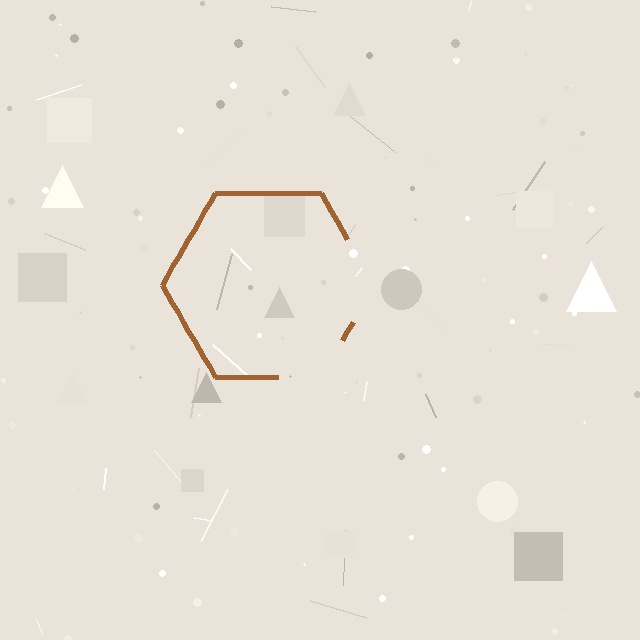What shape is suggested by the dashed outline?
The dashed outline suggests a hexagon.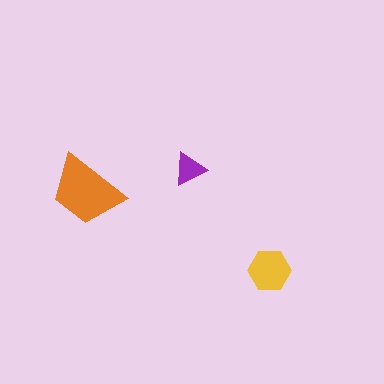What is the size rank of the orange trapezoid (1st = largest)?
1st.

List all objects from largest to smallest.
The orange trapezoid, the yellow hexagon, the purple triangle.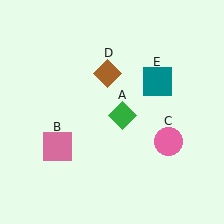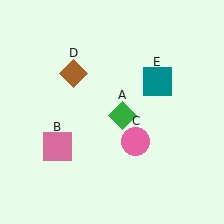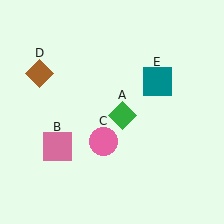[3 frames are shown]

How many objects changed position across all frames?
2 objects changed position: pink circle (object C), brown diamond (object D).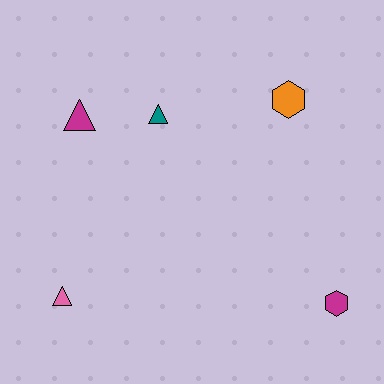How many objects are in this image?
There are 5 objects.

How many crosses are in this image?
There are no crosses.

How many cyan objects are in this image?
There are no cyan objects.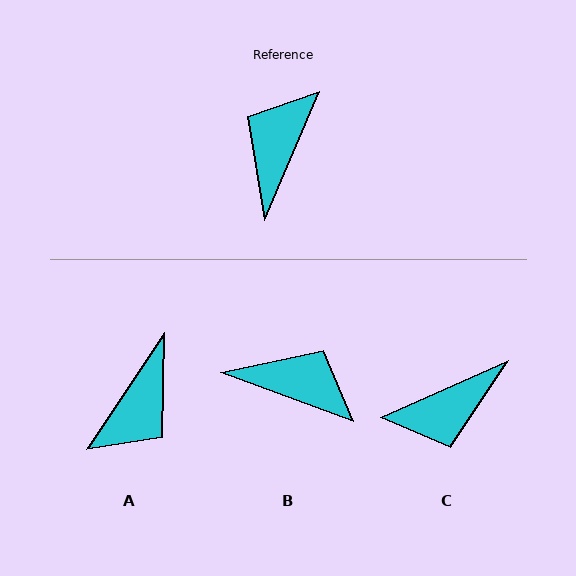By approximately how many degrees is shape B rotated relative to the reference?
Approximately 87 degrees clockwise.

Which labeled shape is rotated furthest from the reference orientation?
A, about 169 degrees away.